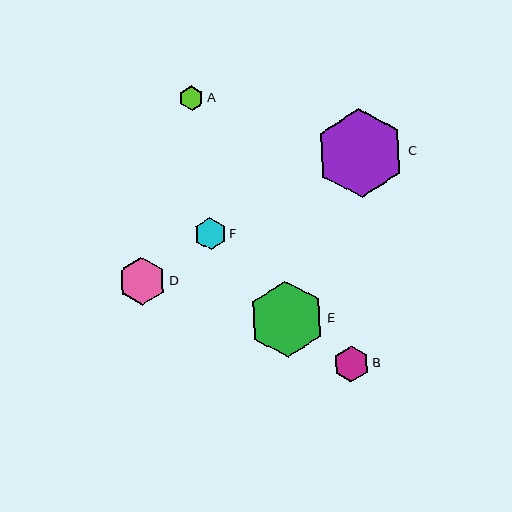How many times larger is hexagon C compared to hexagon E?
Hexagon C is approximately 1.2 times the size of hexagon E.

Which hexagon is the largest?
Hexagon C is the largest with a size of approximately 89 pixels.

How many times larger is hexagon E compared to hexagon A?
Hexagon E is approximately 3.0 times the size of hexagon A.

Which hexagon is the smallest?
Hexagon A is the smallest with a size of approximately 25 pixels.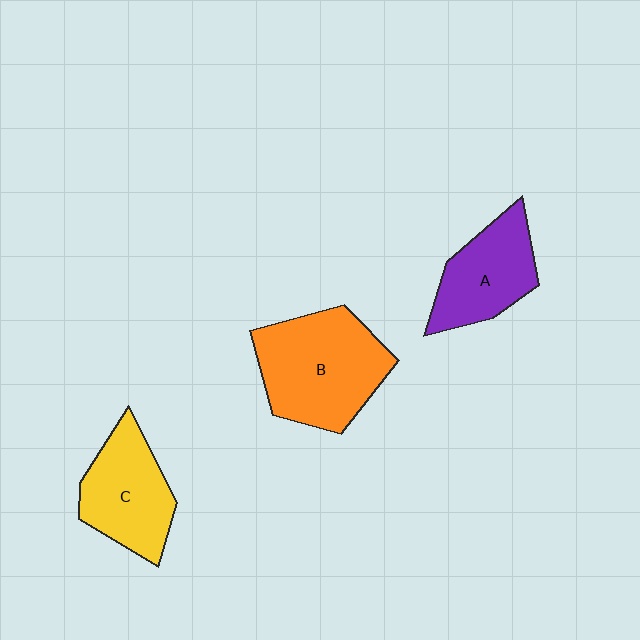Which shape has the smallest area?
Shape A (purple).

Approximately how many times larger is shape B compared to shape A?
Approximately 1.5 times.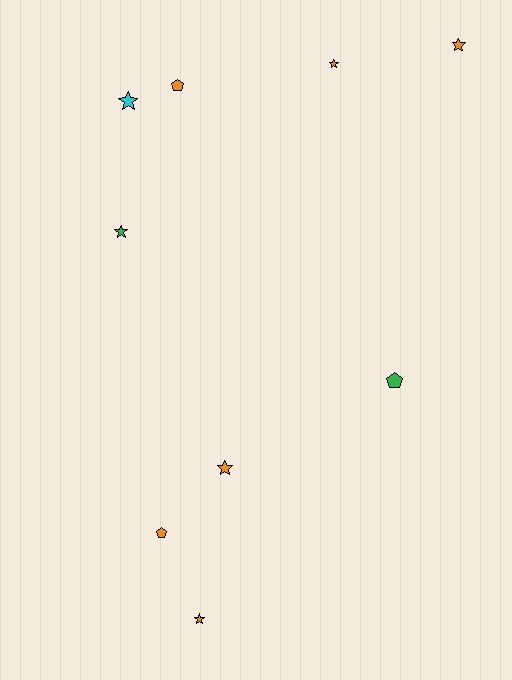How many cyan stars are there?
There is 1 cyan star.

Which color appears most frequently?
Orange, with 6 objects.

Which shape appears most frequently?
Star, with 6 objects.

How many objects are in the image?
There are 9 objects.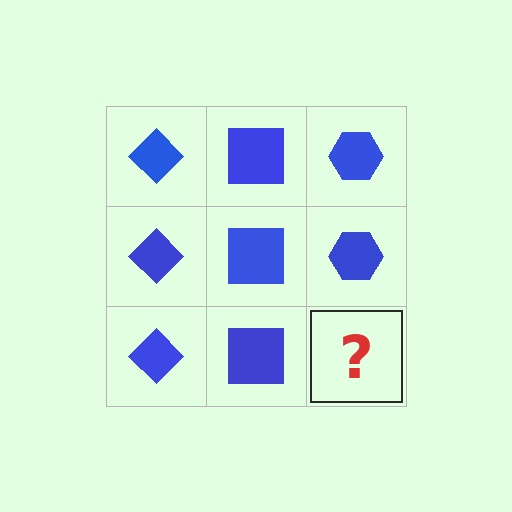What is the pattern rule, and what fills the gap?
The rule is that each column has a consistent shape. The gap should be filled with a blue hexagon.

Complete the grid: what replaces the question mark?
The question mark should be replaced with a blue hexagon.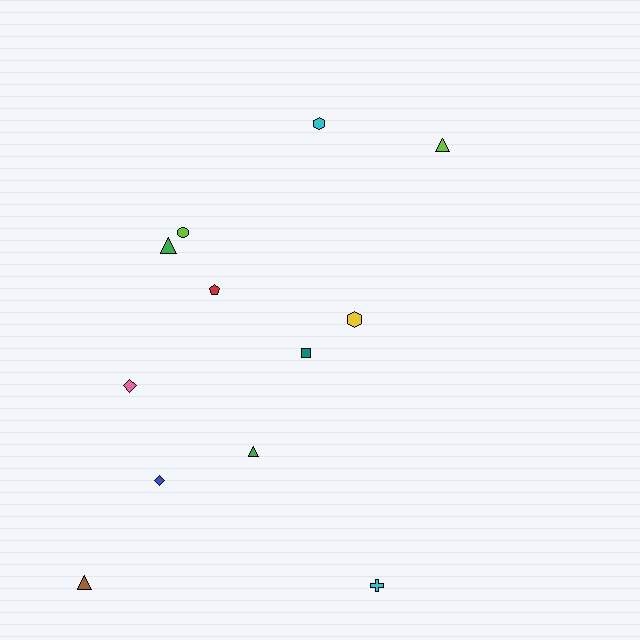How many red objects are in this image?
There is 1 red object.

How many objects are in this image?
There are 12 objects.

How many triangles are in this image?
There are 4 triangles.